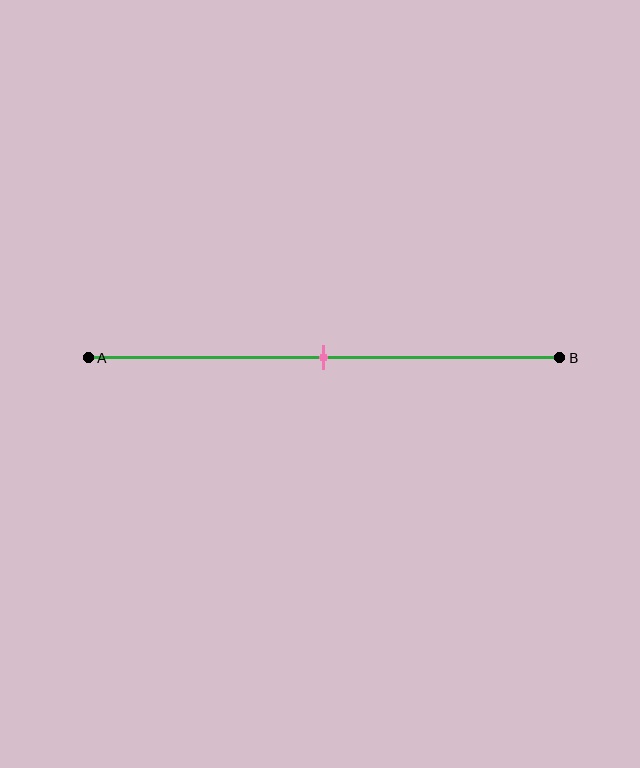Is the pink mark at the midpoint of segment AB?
Yes, the mark is approximately at the midpoint.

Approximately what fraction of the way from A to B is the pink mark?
The pink mark is approximately 50% of the way from A to B.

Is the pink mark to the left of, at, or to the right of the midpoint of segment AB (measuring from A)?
The pink mark is approximately at the midpoint of segment AB.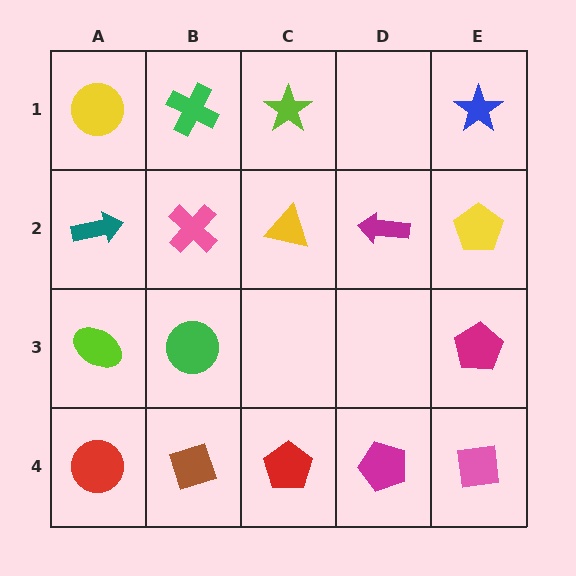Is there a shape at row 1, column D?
No, that cell is empty.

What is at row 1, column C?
A lime star.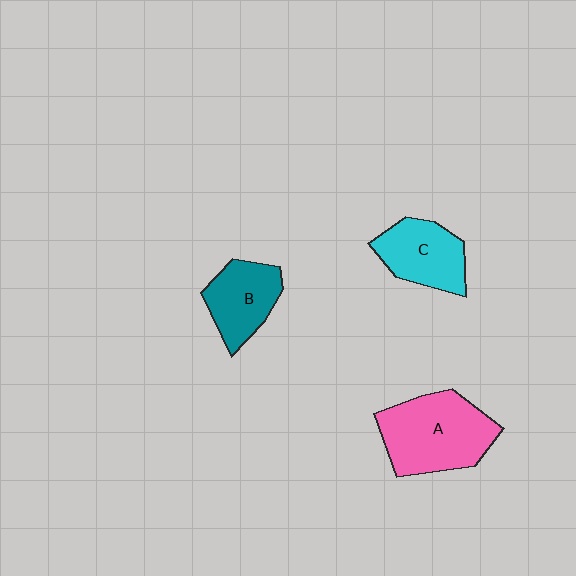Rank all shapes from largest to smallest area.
From largest to smallest: A (pink), C (cyan), B (teal).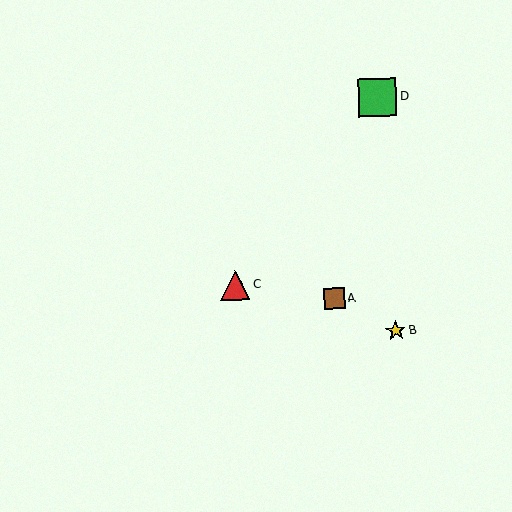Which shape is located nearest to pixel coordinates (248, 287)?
The red triangle (labeled C) at (235, 285) is nearest to that location.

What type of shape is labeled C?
Shape C is a red triangle.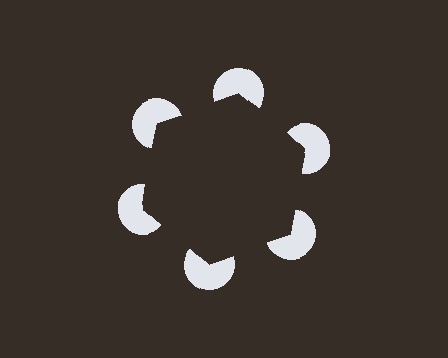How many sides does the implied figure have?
6 sides.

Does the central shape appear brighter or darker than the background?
It typically appears slightly darker than the background, even though no actual brightness change is drawn.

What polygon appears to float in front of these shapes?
An illusory hexagon — its edges are inferred from the aligned wedge cuts in the pac-man discs, not physically drawn.